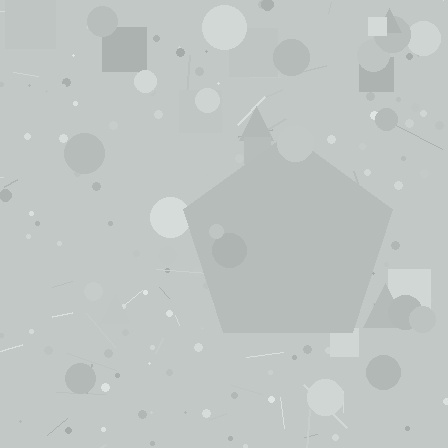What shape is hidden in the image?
A pentagon is hidden in the image.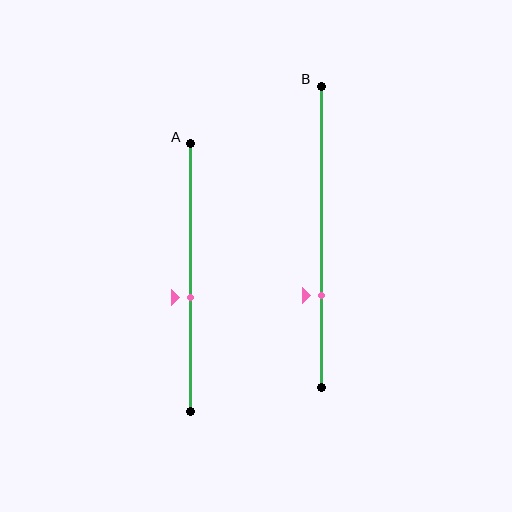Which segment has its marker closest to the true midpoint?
Segment A has its marker closest to the true midpoint.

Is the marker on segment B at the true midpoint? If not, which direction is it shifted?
No, the marker on segment B is shifted downward by about 20% of the segment length.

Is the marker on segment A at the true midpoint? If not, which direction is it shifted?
No, the marker on segment A is shifted downward by about 8% of the segment length.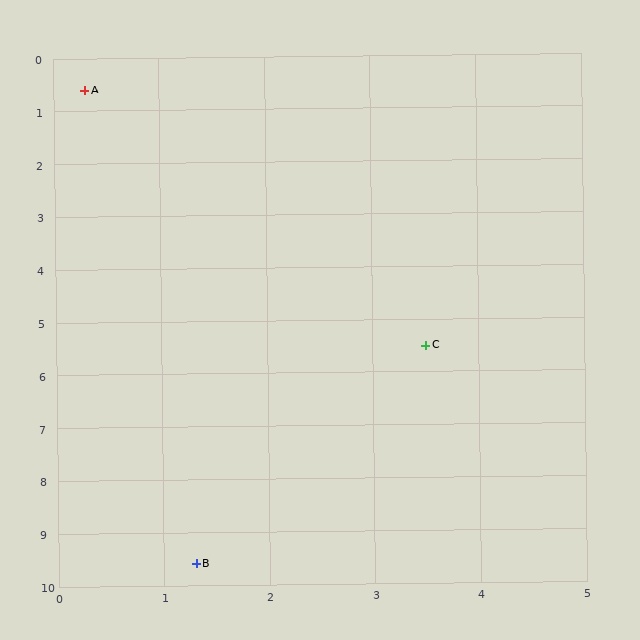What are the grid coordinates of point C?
Point C is at approximately (3.5, 5.5).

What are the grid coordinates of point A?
Point A is at approximately (0.3, 0.6).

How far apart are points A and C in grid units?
Points A and C are about 5.9 grid units apart.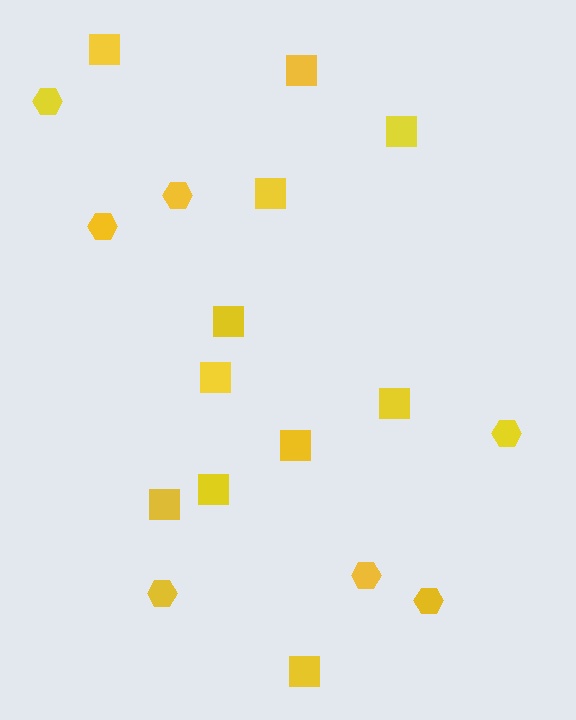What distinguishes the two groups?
There are 2 groups: one group of hexagons (7) and one group of squares (11).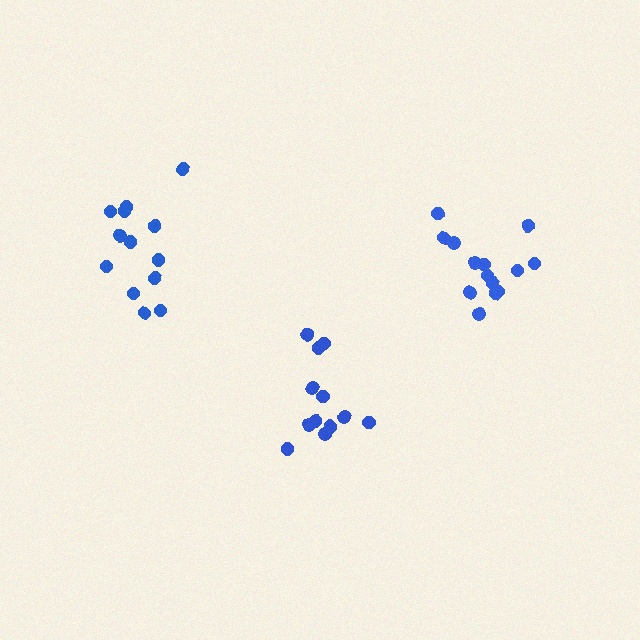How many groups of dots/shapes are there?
There are 3 groups.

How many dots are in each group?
Group 1: 12 dots, Group 2: 14 dots, Group 3: 13 dots (39 total).